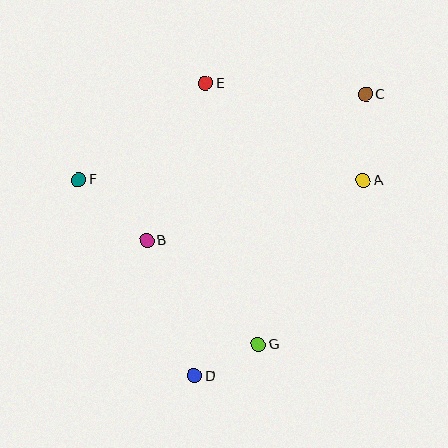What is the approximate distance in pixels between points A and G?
The distance between A and G is approximately 195 pixels.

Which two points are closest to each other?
Points D and G are closest to each other.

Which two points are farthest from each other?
Points C and D are farthest from each other.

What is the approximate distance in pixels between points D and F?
The distance between D and F is approximately 228 pixels.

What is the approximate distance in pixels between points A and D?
The distance between A and D is approximately 258 pixels.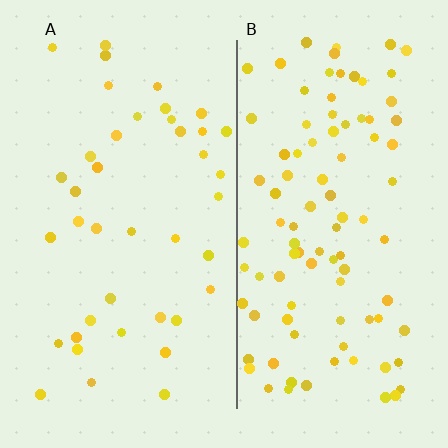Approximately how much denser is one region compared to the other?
Approximately 2.4× — region B over region A.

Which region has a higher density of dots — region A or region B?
B (the right).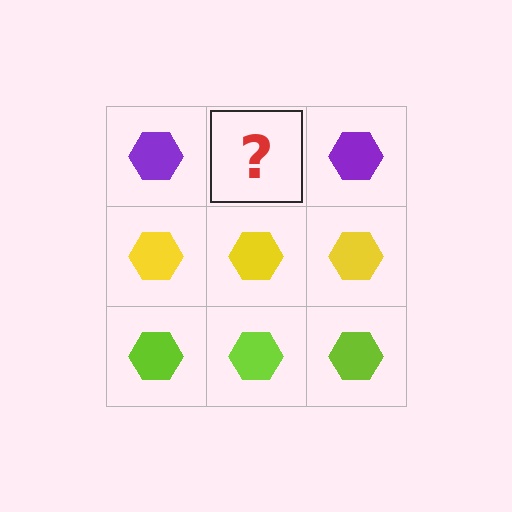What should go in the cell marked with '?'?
The missing cell should contain a purple hexagon.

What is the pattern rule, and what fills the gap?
The rule is that each row has a consistent color. The gap should be filled with a purple hexagon.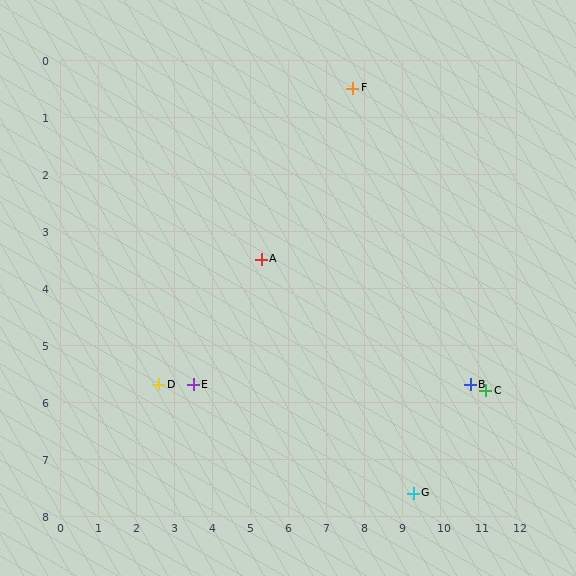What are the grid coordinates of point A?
Point A is at approximately (5.3, 3.5).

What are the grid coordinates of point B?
Point B is at approximately (10.8, 5.7).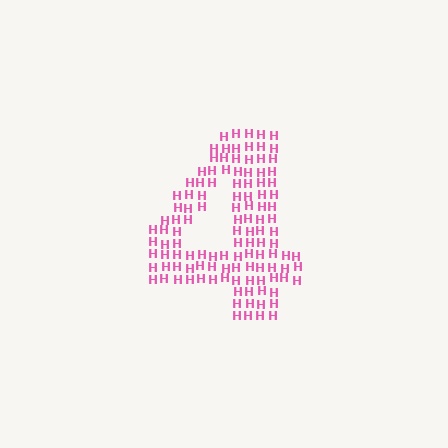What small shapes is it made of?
It is made of small letter H's.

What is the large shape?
The large shape is the digit 4.